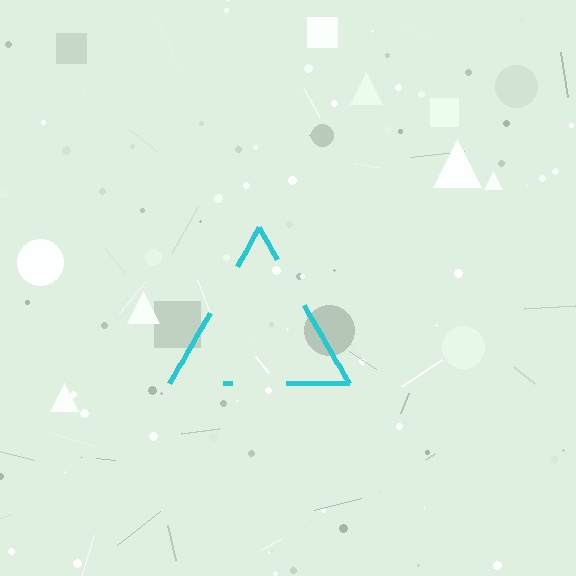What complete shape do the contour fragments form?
The contour fragments form a triangle.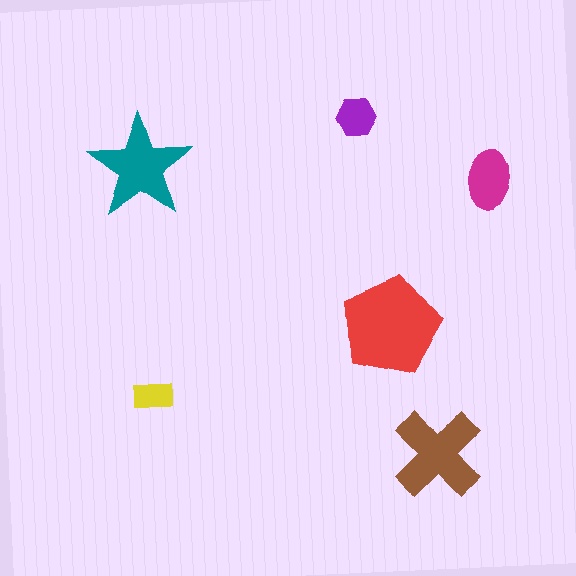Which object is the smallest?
The yellow rectangle.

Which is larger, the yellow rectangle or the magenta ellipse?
The magenta ellipse.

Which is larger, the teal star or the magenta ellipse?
The teal star.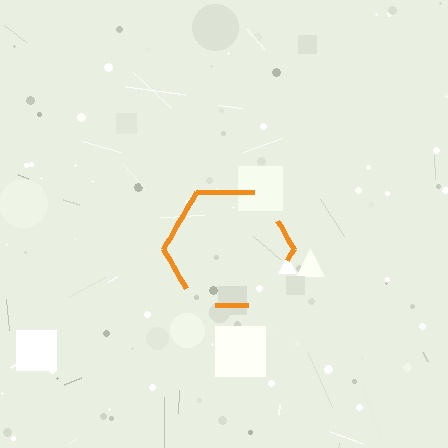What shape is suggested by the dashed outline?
The dashed outline suggests a hexagon.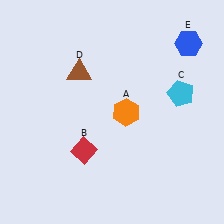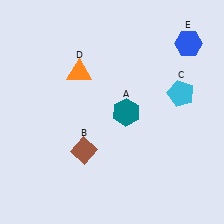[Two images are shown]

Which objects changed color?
A changed from orange to teal. B changed from red to brown. D changed from brown to orange.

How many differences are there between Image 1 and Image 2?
There are 3 differences between the two images.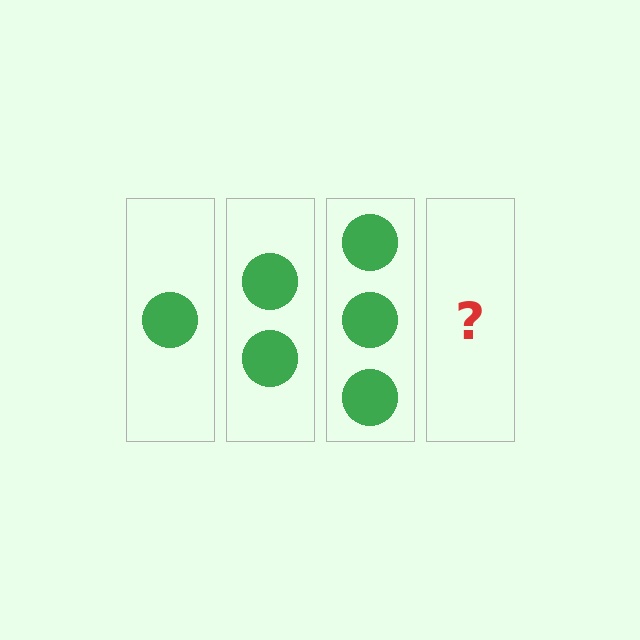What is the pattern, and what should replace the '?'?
The pattern is that each step adds one more circle. The '?' should be 4 circles.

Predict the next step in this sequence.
The next step is 4 circles.